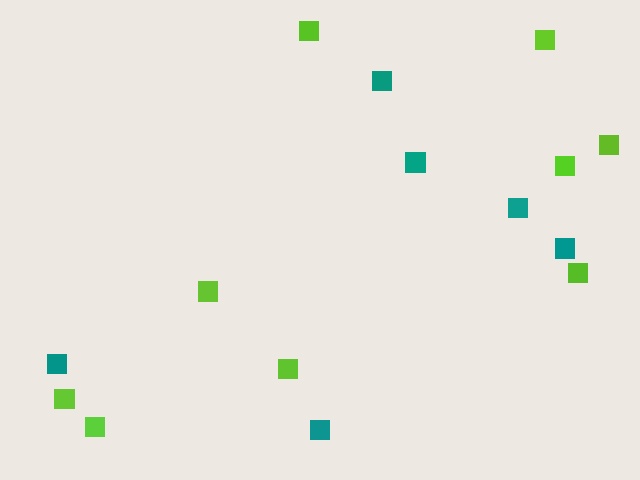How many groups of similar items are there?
There are 2 groups: one group of teal squares (6) and one group of lime squares (9).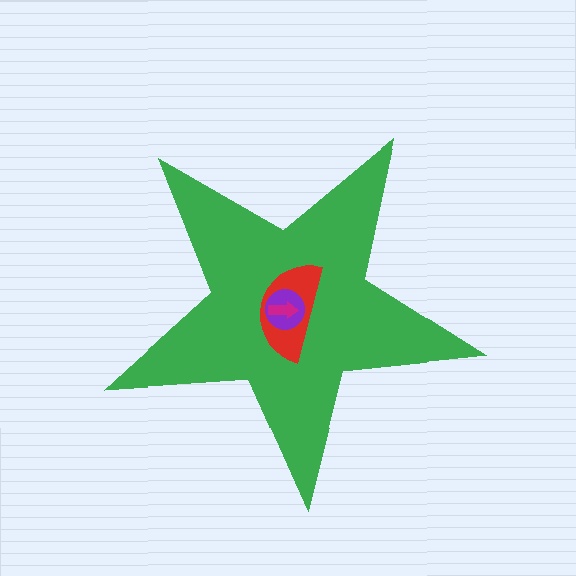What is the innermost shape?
The magenta arrow.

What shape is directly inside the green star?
The red semicircle.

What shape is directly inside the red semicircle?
The purple circle.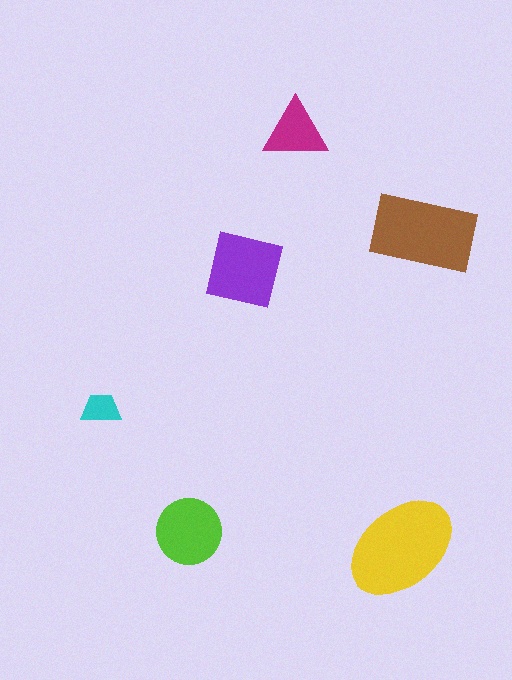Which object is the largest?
The yellow ellipse.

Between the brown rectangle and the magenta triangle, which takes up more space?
The brown rectangle.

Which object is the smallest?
The cyan trapezoid.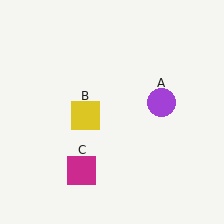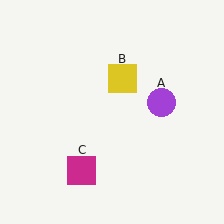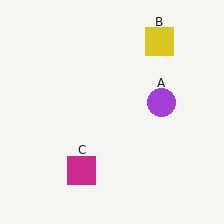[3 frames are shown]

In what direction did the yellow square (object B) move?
The yellow square (object B) moved up and to the right.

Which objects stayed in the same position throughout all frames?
Purple circle (object A) and magenta square (object C) remained stationary.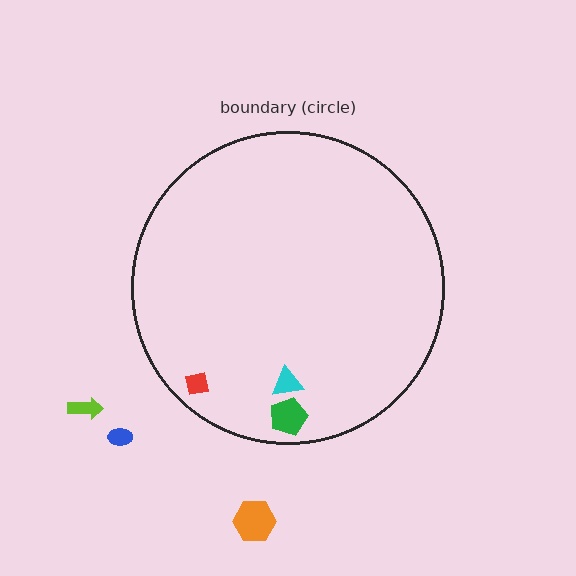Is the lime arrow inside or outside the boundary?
Outside.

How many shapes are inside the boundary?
3 inside, 3 outside.